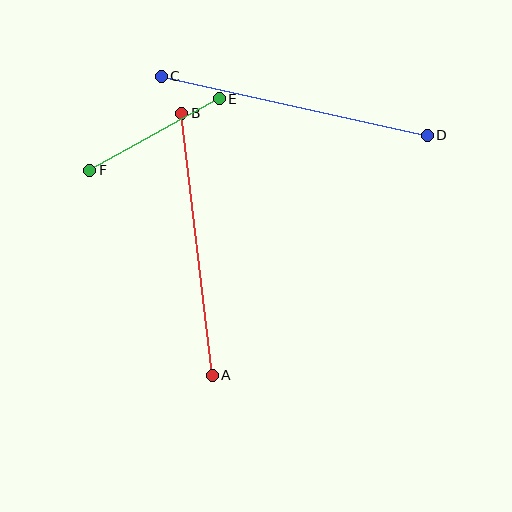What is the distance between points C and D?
The distance is approximately 272 pixels.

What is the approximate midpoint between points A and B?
The midpoint is at approximately (197, 244) pixels.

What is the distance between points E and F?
The distance is approximately 148 pixels.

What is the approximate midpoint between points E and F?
The midpoint is at approximately (155, 134) pixels.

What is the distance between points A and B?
The distance is approximately 264 pixels.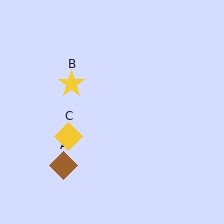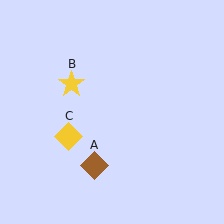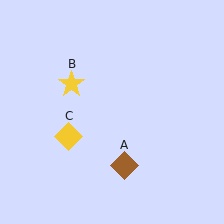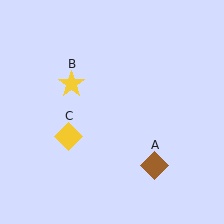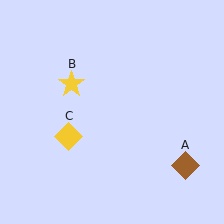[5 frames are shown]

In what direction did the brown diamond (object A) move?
The brown diamond (object A) moved right.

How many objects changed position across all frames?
1 object changed position: brown diamond (object A).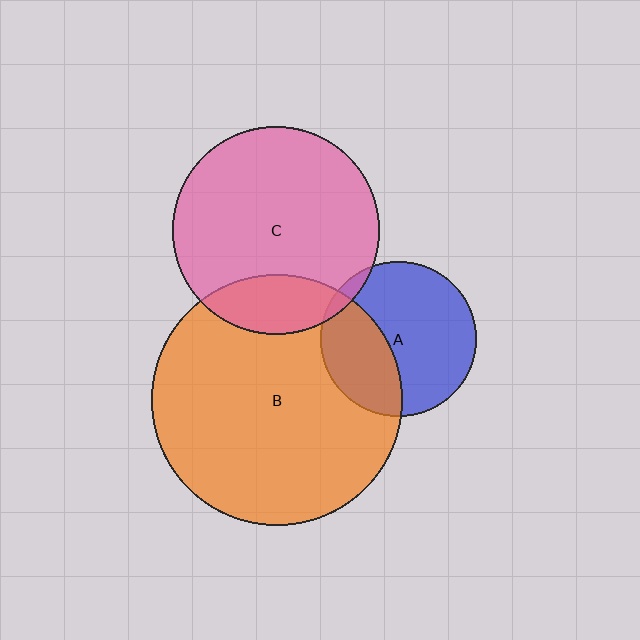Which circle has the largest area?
Circle B (orange).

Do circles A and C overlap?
Yes.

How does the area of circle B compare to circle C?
Approximately 1.5 times.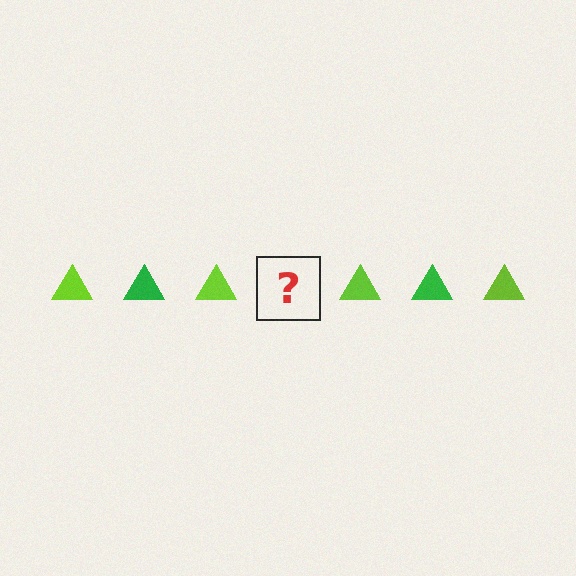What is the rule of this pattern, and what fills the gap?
The rule is that the pattern cycles through lime, green triangles. The gap should be filled with a green triangle.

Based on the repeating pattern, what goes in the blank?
The blank should be a green triangle.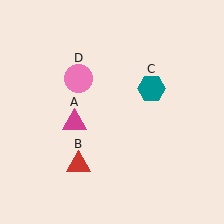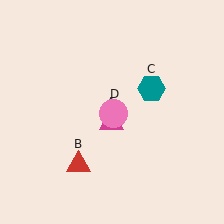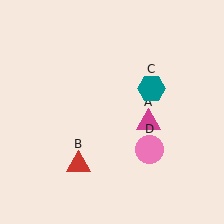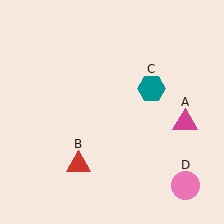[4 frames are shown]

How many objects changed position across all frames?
2 objects changed position: magenta triangle (object A), pink circle (object D).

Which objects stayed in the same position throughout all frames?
Red triangle (object B) and teal hexagon (object C) remained stationary.